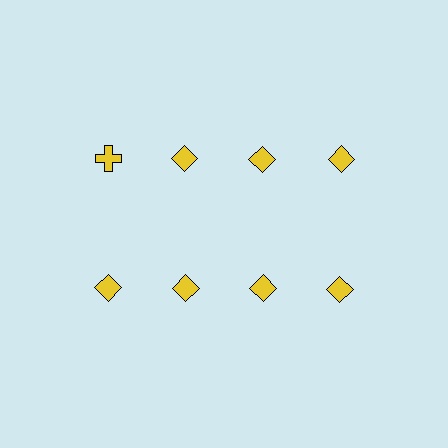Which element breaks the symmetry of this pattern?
The yellow cross in the top row, leftmost column breaks the symmetry. All other shapes are yellow diamonds.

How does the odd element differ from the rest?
It has a different shape: cross instead of diamond.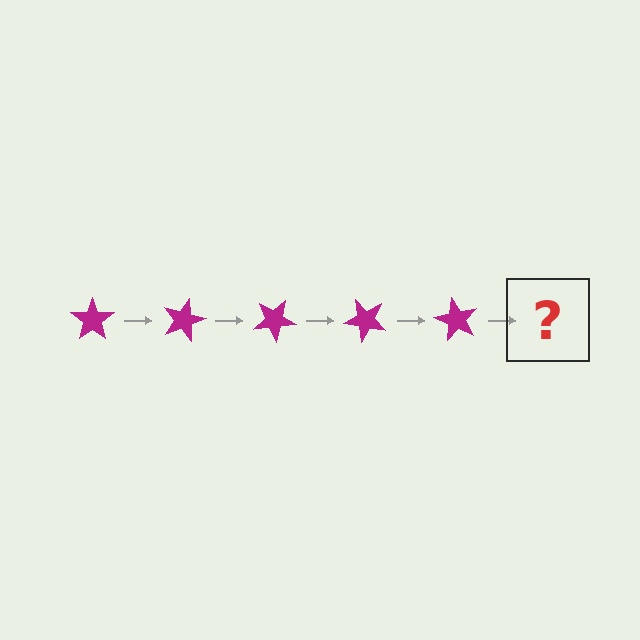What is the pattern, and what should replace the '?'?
The pattern is that the star rotates 15 degrees each step. The '?' should be a magenta star rotated 75 degrees.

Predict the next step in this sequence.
The next step is a magenta star rotated 75 degrees.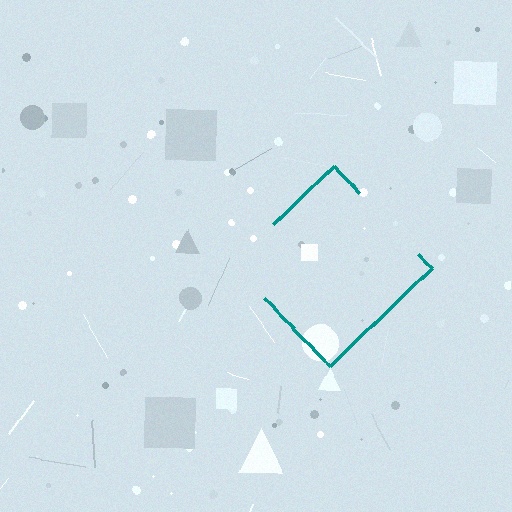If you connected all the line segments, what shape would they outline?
They would outline a diamond.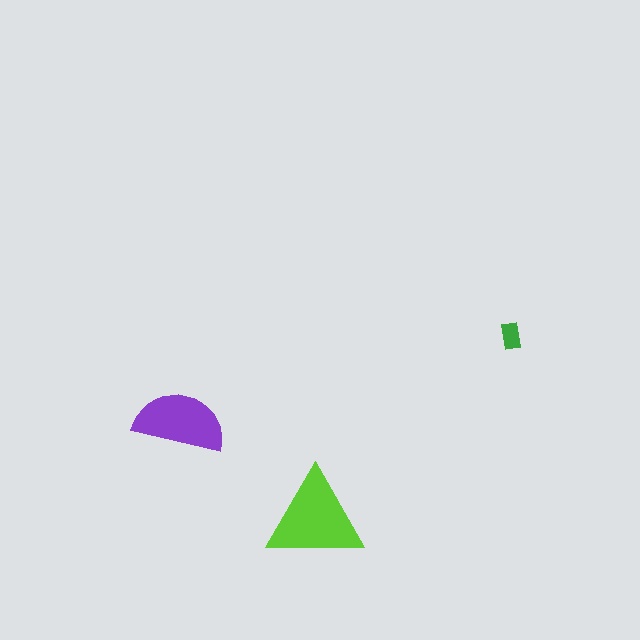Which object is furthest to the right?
The green rectangle is rightmost.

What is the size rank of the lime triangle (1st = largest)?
1st.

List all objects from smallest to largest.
The green rectangle, the purple semicircle, the lime triangle.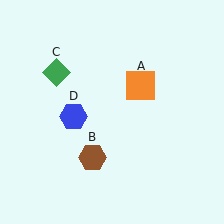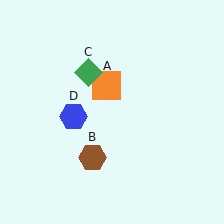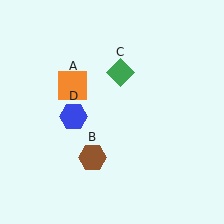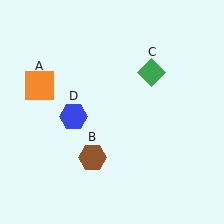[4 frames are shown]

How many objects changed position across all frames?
2 objects changed position: orange square (object A), green diamond (object C).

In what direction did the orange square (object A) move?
The orange square (object A) moved left.